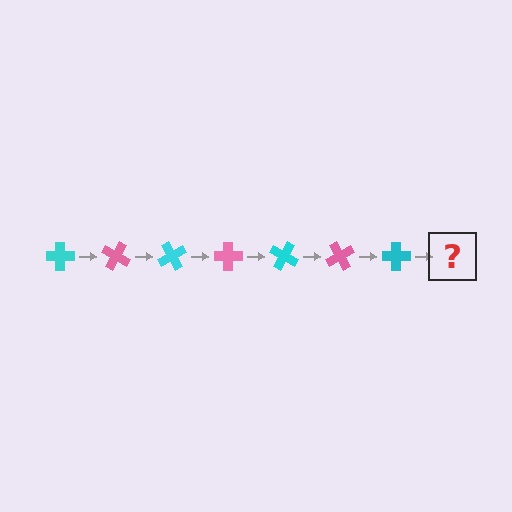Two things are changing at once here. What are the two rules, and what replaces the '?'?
The two rules are that it rotates 30 degrees each step and the color cycles through cyan and pink. The '?' should be a pink cross, rotated 210 degrees from the start.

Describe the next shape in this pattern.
It should be a pink cross, rotated 210 degrees from the start.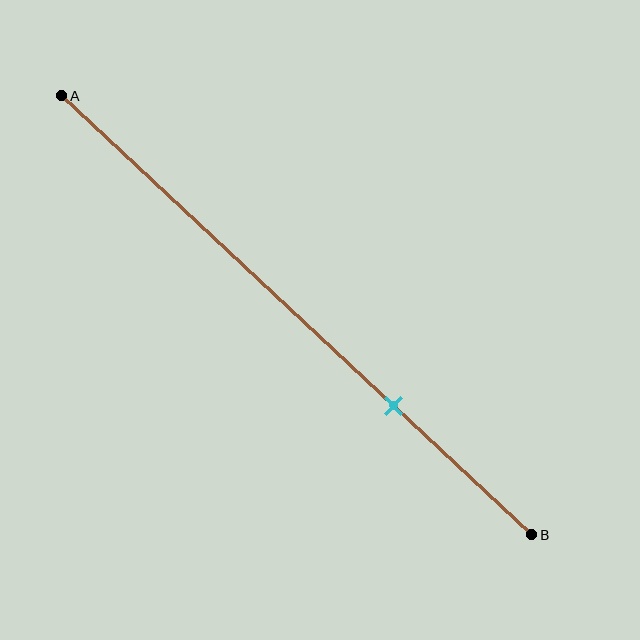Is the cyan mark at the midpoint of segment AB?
No, the mark is at about 70% from A, not at the 50% midpoint.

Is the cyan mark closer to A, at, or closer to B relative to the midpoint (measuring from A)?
The cyan mark is closer to point B than the midpoint of segment AB.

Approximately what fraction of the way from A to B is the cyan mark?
The cyan mark is approximately 70% of the way from A to B.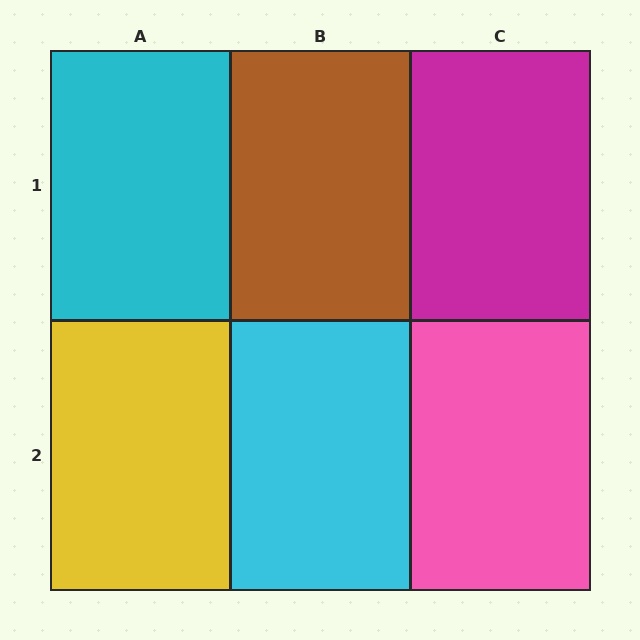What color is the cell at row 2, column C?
Pink.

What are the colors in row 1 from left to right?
Cyan, brown, magenta.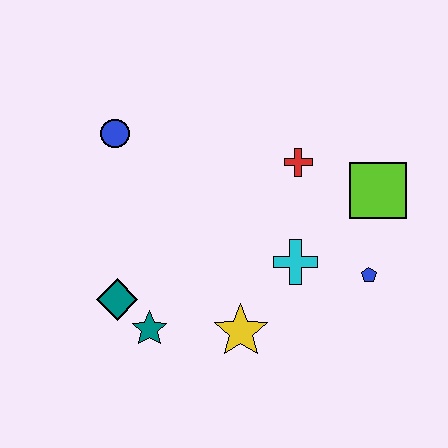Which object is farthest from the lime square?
The teal diamond is farthest from the lime square.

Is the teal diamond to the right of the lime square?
No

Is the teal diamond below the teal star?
No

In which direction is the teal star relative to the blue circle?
The teal star is below the blue circle.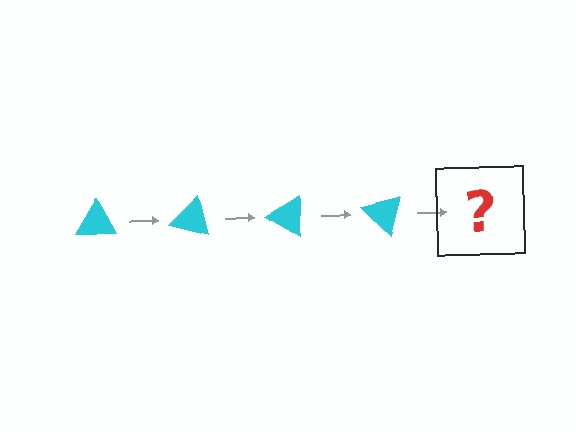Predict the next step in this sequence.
The next step is a cyan triangle rotated 60 degrees.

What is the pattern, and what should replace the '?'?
The pattern is that the triangle rotates 15 degrees each step. The '?' should be a cyan triangle rotated 60 degrees.